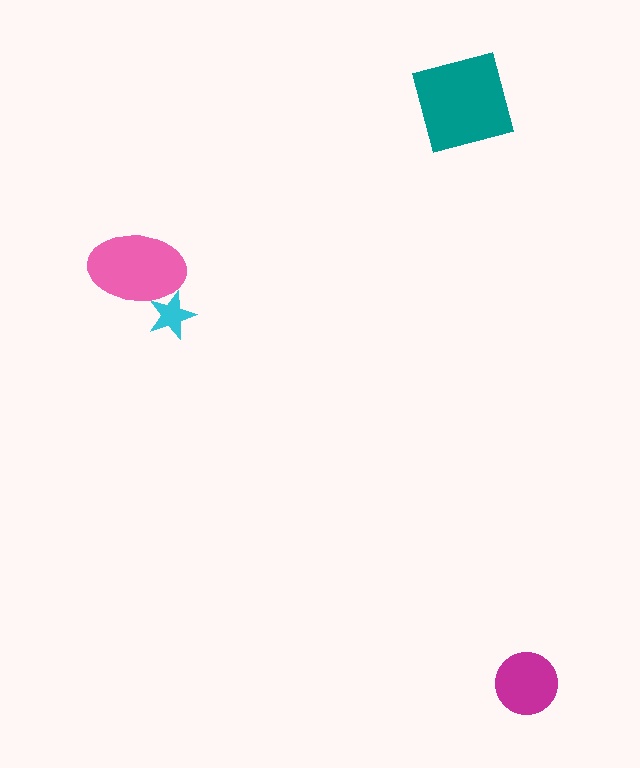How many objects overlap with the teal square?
0 objects overlap with the teal square.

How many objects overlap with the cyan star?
1 object overlaps with the cyan star.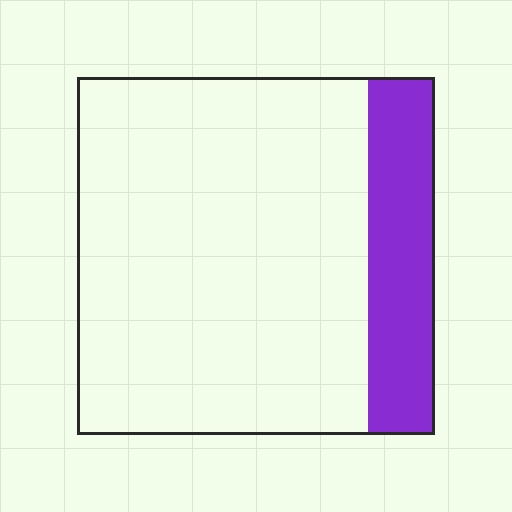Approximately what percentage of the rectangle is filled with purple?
Approximately 20%.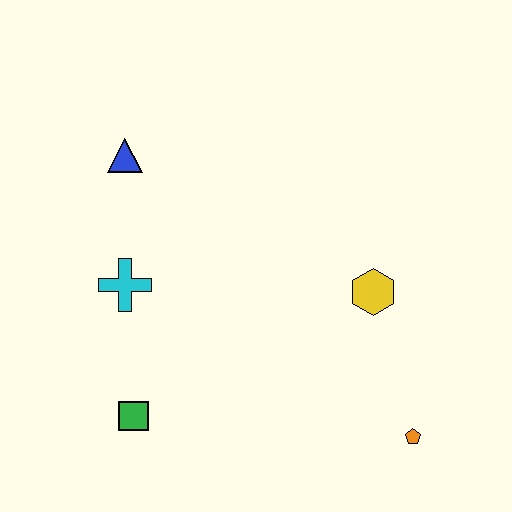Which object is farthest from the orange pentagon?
The blue triangle is farthest from the orange pentagon.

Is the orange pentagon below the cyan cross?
Yes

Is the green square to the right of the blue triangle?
Yes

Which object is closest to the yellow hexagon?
The orange pentagon is closest to the yellow hexagon.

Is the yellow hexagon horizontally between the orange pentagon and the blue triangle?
Yes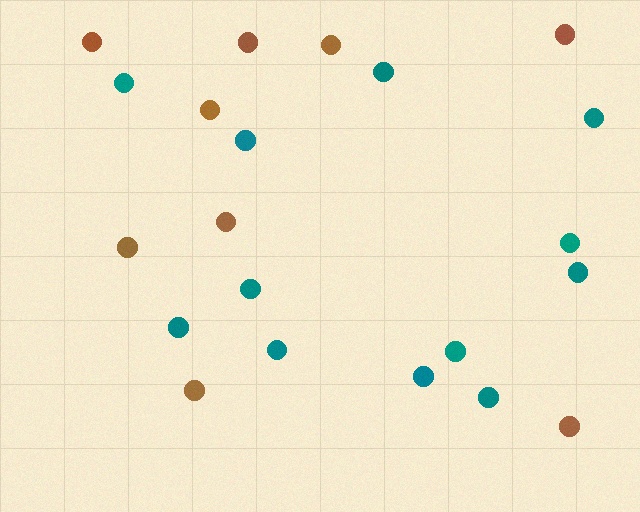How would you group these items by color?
There are 2 groups: one group of brown circles (9) and one group of teal circles (12).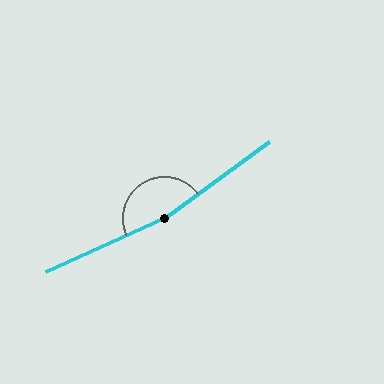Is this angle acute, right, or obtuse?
It is obtuse.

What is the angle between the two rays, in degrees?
Approximately 168 degrees.